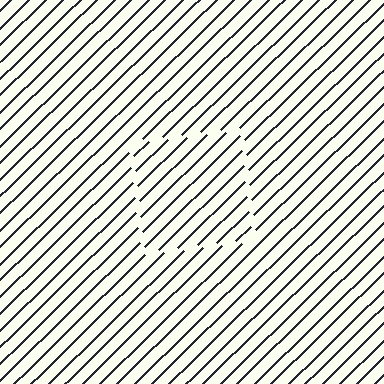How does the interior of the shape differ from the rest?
The interior of the shape contains the same grating, shifted by half a period — the contour is defined by the phase discontinuity where line-ends from the inner and outer gratings abut.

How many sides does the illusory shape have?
4 sides — the line-ends trace a square.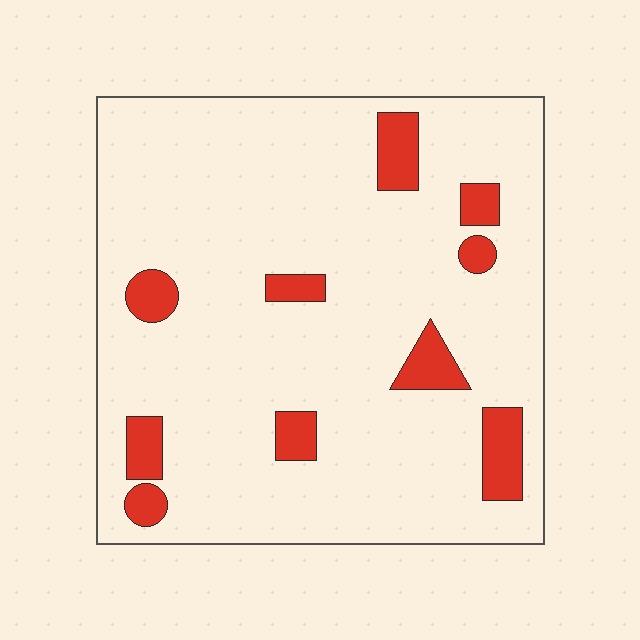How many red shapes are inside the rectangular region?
10.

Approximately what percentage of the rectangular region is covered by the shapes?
Approximately 10%.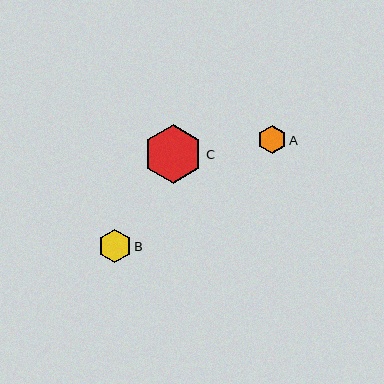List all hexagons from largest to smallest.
From largest to smallest: C, B, A.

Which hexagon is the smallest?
Hexagon A is the smallest with a size of approximately 28 pixels.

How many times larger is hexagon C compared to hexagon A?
Hexagon C is approximately 2.1 times the size of hexagon A.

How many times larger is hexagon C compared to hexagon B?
Hexagon C is approximately 1.8 times the size of hexagon B.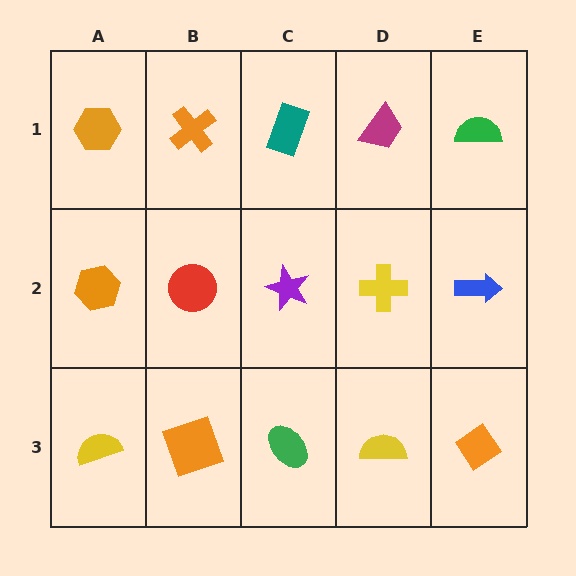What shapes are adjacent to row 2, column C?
A teal rectangle (row 1, column C), a green ellipse (row 3, column C), a red circle (row 2, column B), a yellow cross (row 2, column D).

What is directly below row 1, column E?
A blue arrow.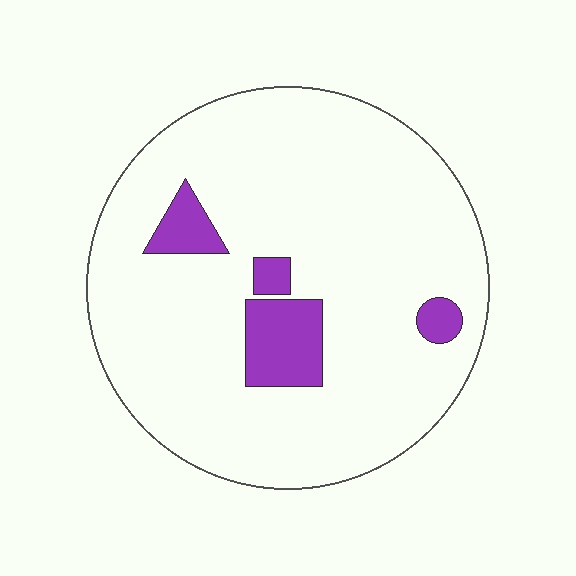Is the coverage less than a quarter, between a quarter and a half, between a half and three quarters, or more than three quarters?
Less than a quarter.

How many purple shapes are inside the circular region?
4.